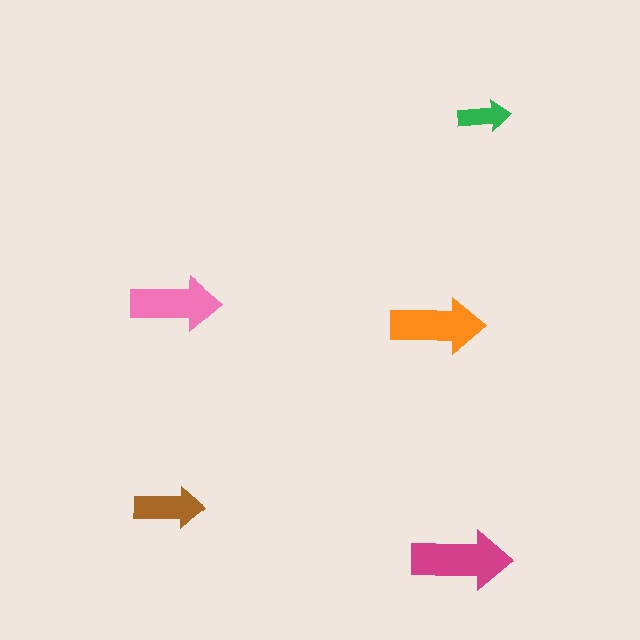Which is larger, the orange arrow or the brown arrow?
The orange one.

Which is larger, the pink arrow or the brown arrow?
The pink one.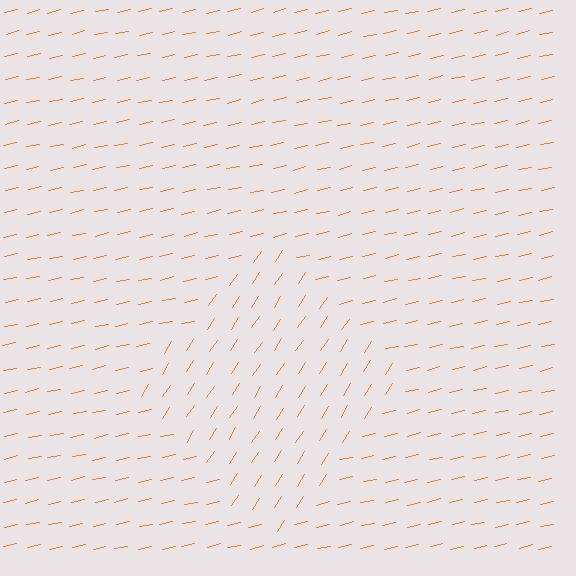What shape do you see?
I see a diamond.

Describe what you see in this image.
The image is filled with small orange line segments. A diamond region in the image has lines oriented differently from the surrounding lines, creating a visible texture boundary.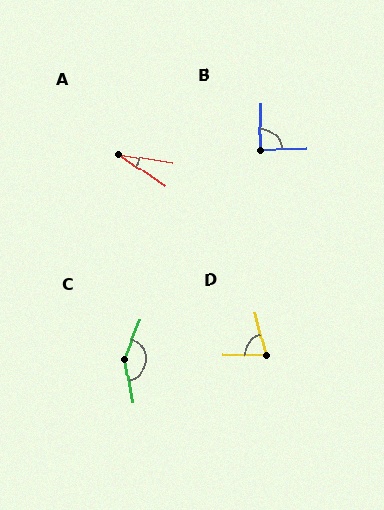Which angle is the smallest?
A, at approximately 26 degrees.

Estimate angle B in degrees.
Approximately 87 degrees.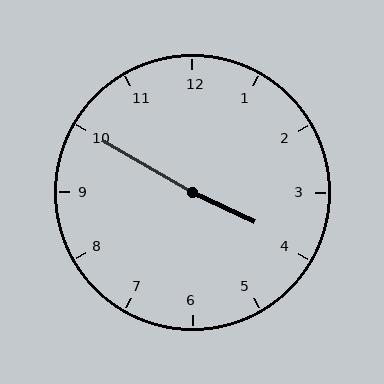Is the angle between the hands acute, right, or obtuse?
It is obtuse.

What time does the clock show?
3:50.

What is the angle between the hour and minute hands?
Approximately 175 degrees.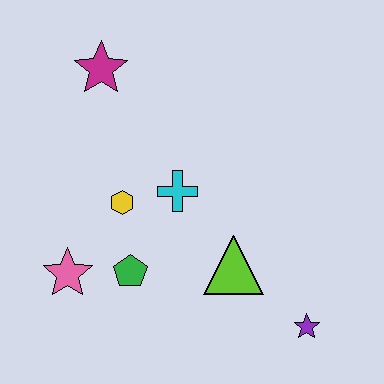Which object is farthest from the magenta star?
The purple star is farthest from the magenta star.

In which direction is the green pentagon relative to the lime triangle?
The green pentagon is to the left of the lime triangle.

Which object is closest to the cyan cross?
The yellow hexagon is closest to the cyan cross.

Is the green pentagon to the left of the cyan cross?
Yes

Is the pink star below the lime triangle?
Yes